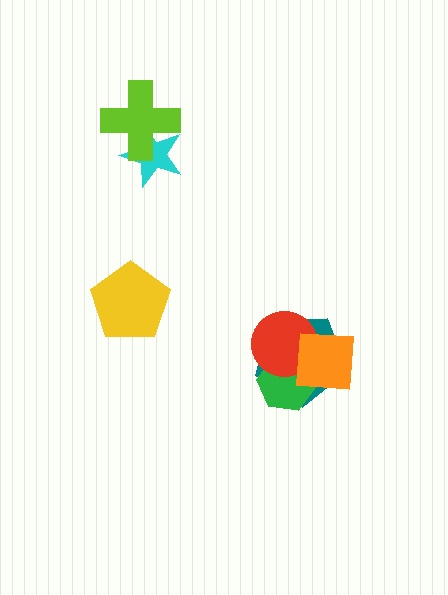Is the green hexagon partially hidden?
Yes, it is partially covered by another shape.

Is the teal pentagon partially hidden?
Yes, it is partially covered by another shape.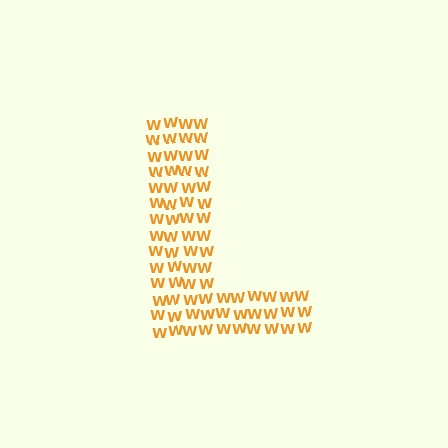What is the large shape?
The large shape is the letter L.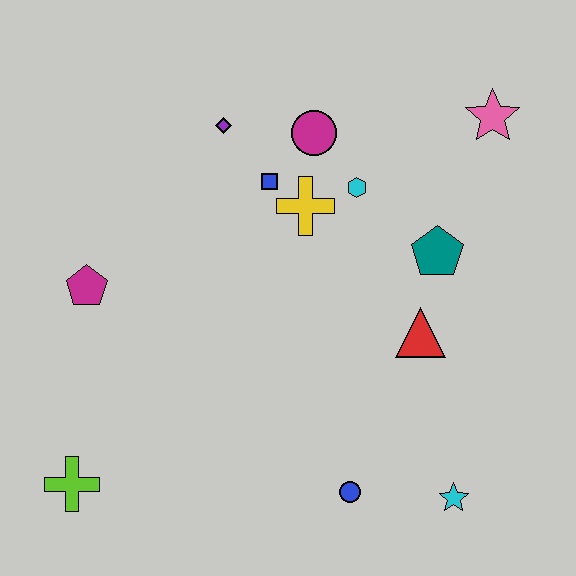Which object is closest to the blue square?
The yellow cross is closest to the blue square.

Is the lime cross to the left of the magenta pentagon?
Yes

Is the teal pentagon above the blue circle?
Yes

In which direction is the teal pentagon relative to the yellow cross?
The teal pentagon is to the right of the yellow cross.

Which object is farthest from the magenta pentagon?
The pink star is farthest from the magenta pentagon.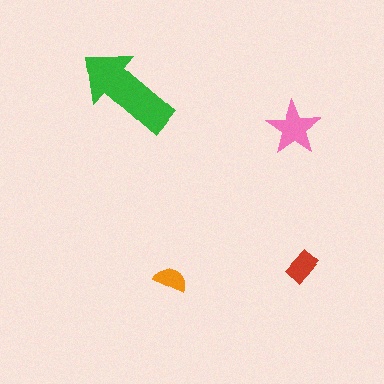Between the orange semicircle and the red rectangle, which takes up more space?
The red rectangle.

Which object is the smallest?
The orange semicircle.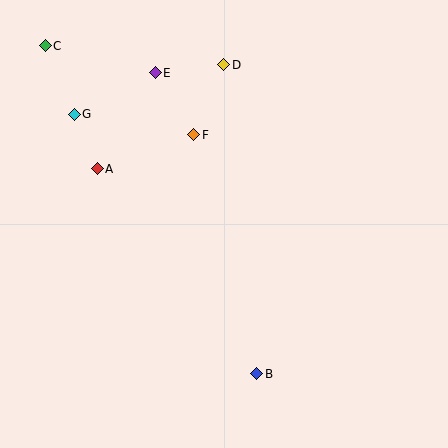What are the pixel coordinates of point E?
Point E is at (155, 73).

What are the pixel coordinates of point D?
Point D is at (224, 65).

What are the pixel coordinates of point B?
Point B is at (257, 374).